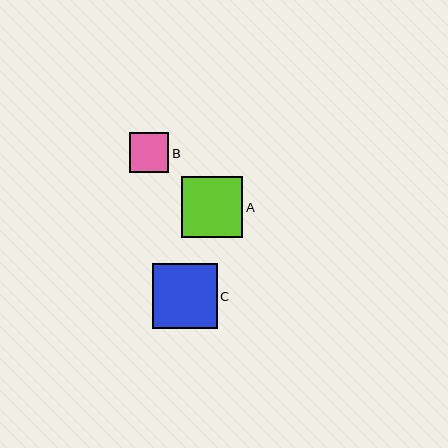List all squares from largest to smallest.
From largest to smallest: C, A, B.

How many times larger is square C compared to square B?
Square C is approximately 1.6 times the size of square B.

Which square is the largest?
Square C is the largest with a size of approximately 65 pixels.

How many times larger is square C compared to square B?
Square C is approximately 1.6 times the size of square B.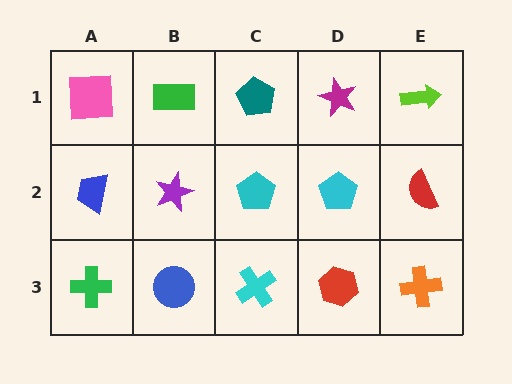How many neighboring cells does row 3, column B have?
3.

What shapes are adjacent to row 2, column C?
A teal pentagon (row 1, column C), a cyan cross (row 3, column C), a purple star (row 2, column B), a cyan pentagon (row 2, column D).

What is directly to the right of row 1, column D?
A lime arrow.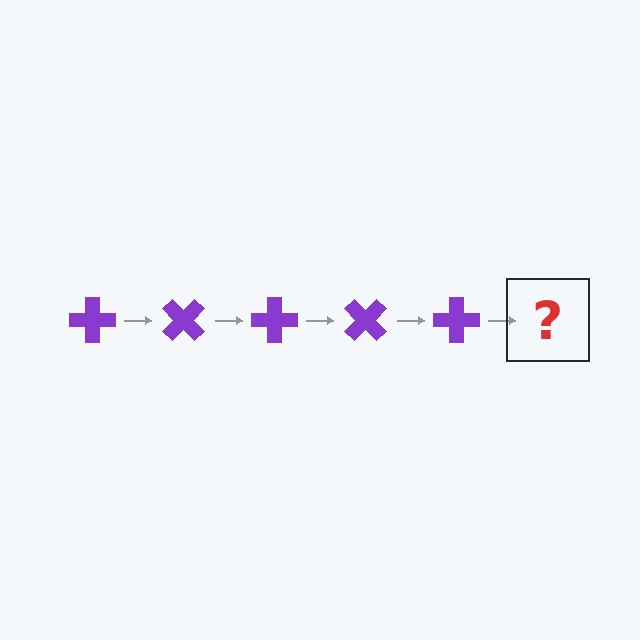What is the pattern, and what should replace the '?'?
The pattern is that the cross rotates 45 degrees each step. The '?' should be a purple cross rotated 225 degrees.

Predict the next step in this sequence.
The next step is a purple cross rotated 225 degrees.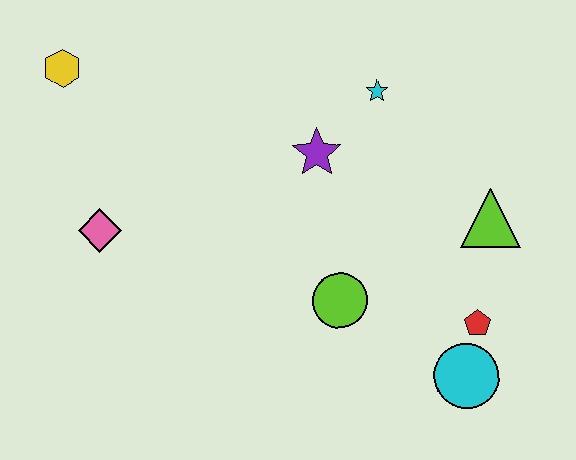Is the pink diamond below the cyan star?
Yes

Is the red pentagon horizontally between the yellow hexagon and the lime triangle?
Yes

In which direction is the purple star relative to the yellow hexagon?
The purple star is to the right of the yellow hexagon.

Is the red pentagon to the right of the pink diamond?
Yes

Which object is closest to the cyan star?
The purple star is closest to the cyan star.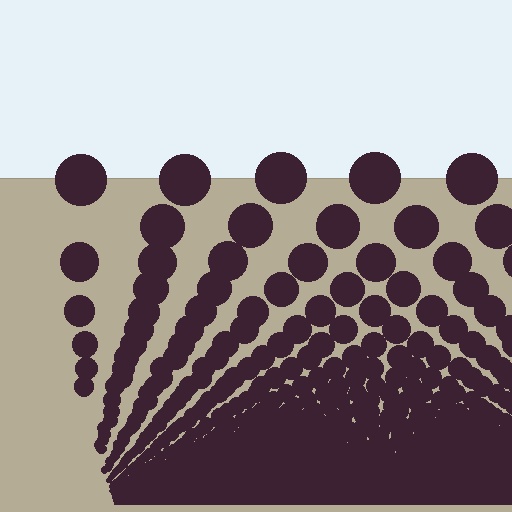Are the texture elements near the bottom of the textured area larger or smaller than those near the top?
Smaller. The gradient is inverted — elements near the bottom are smaller and denser.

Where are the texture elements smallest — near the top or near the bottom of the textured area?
Near the bottom.